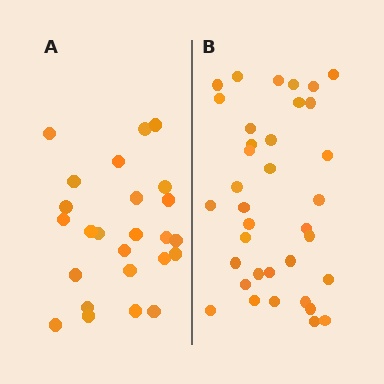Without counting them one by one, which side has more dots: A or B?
Region B (the right region) has more dots.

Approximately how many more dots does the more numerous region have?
Region B has roughly 12 or so more dots than region A.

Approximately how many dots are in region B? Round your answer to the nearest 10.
About 40 dots. (The exact count is 36, which rounds to 40.)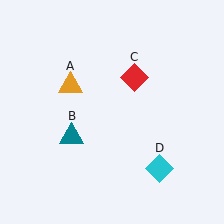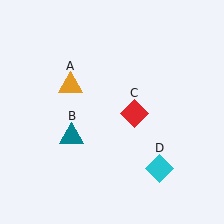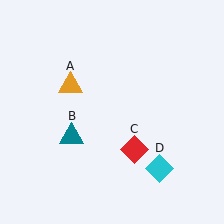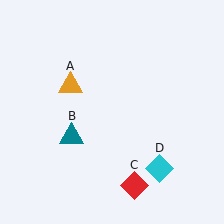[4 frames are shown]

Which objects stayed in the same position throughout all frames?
Orange triangle (object A) and teal triangle (object B) and cyan diamond (object D) remained stationary.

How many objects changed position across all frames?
1 object changed position: red diamond (object C).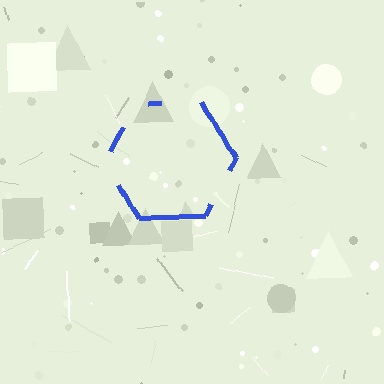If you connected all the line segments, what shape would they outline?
They would outline a hexagon.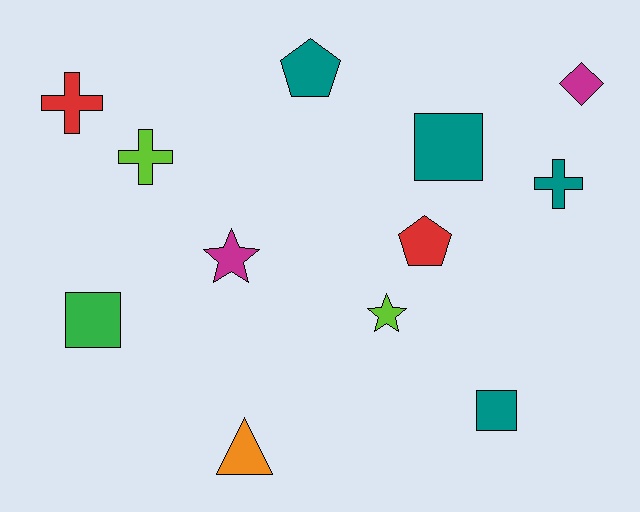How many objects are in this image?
There are 12 objects.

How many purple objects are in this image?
There are no purple objects.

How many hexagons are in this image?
There are no hexagons.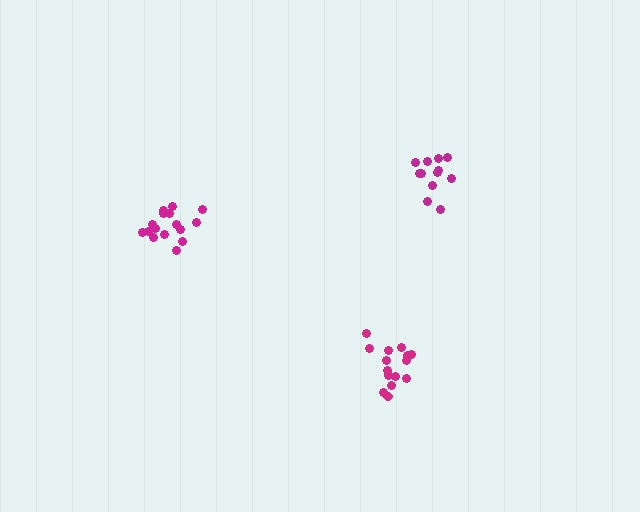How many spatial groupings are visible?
There are 3 spatial groupings.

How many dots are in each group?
Group 1: 17 dots, Group 2: 15 dots, Group 3: 12 dots (44 total).